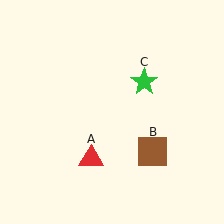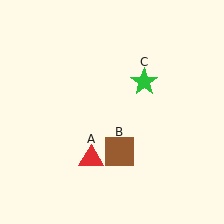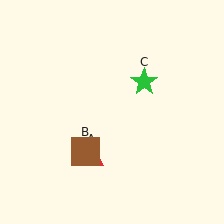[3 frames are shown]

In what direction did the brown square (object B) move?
The brown square (object B) moved left.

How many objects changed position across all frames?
1 object changed position: brown square (object B).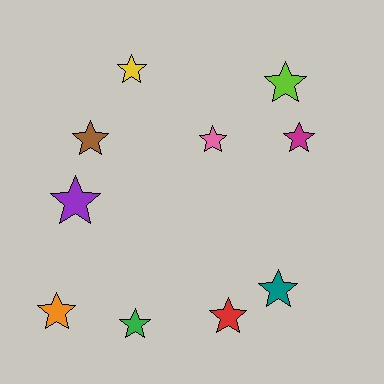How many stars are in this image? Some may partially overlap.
There are 10 stars.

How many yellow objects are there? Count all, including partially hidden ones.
There is 1 yellow object.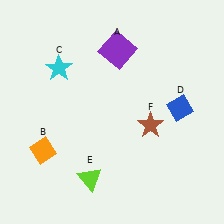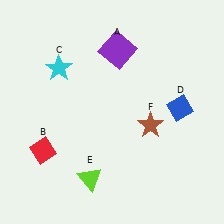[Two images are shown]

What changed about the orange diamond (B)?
In Image 1, B is orange. In Image 2, it changed to red.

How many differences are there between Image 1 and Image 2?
There is 1 difference between the two images.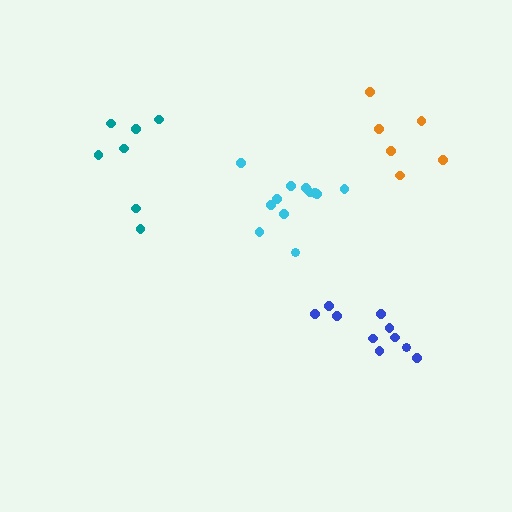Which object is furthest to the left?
The teal cluster is leftmost.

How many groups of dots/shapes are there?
There are 4 groups.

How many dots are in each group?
Group 1: 6 dots, Group 2: 7 dots, Group 3: 10 dots, Group 4: 12 dots (35 total).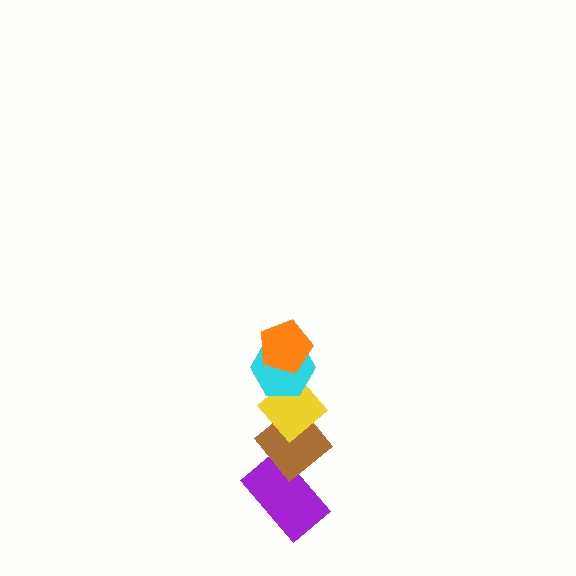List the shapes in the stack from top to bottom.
From top to bottom: the orange pentagon, the cyan hexagon, the yellow diamond, the brown diamond, the purple rectangle.